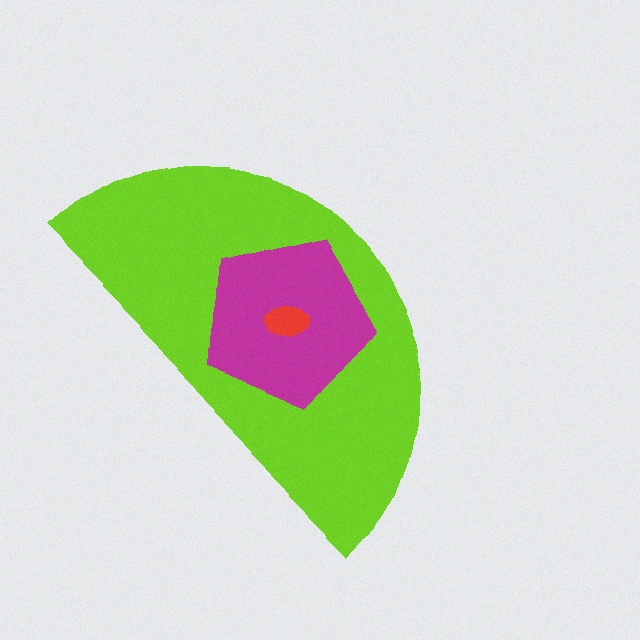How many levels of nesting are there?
3.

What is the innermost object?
The red ellipse.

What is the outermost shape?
The lime semicircle.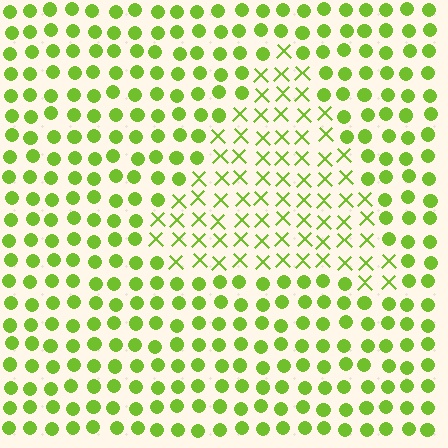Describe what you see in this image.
The image is filled with small lime elements arranged in a uniform grid. A triangle-shaped region contains X marks, while the surrounding area contains circles. The boundary is defined purely by the change in element shape.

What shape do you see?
I see a triangle.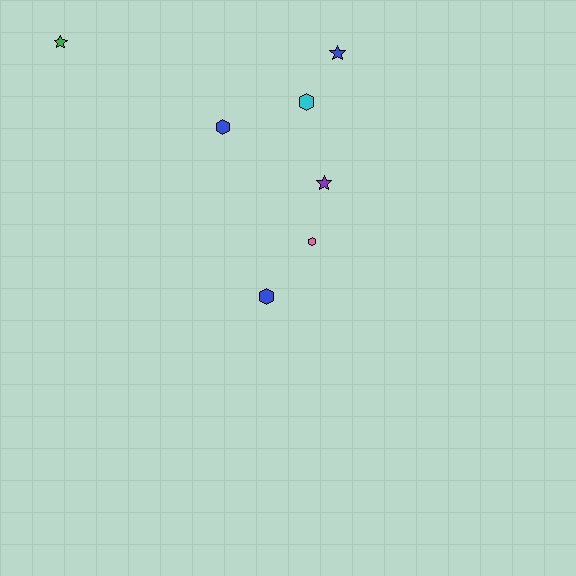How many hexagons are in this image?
There are 4 hexagons.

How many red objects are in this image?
There are no red objects.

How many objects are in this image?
There are 7 objects.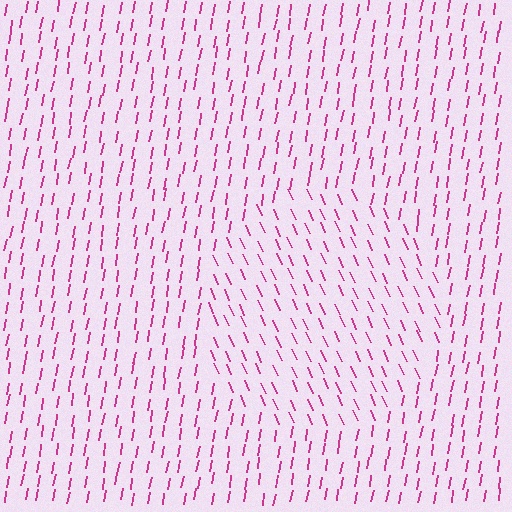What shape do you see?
I see a circle.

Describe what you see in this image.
The image is filled with small magenta line segments. A circle region in the image has lines oriented differently from the surrounding lines, creating a visible texture boundary.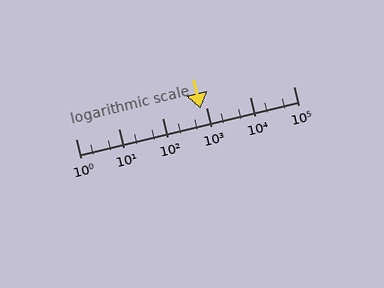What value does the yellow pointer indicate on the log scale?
The pointer indicates approximately 740.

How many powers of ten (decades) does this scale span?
The scale spans 5 decades, from 1 to 100000.